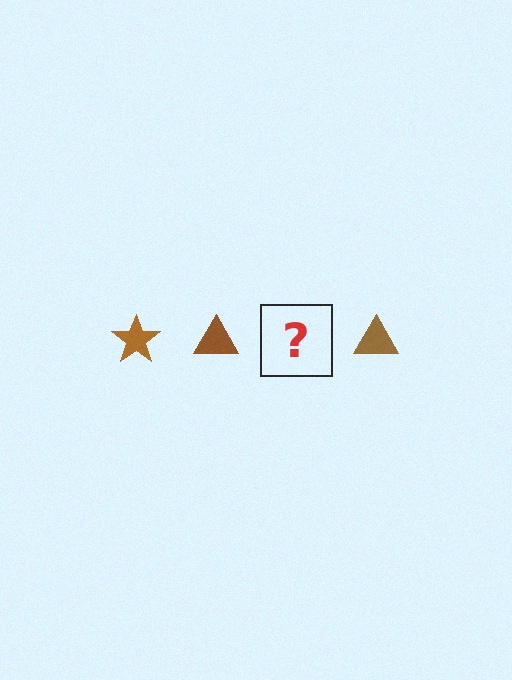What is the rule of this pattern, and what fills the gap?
The rule is that the pattern cycles through star, triangle shapes in brown. The gap should be filled with a brown star.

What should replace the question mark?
The question mark should be replaced with a brown star.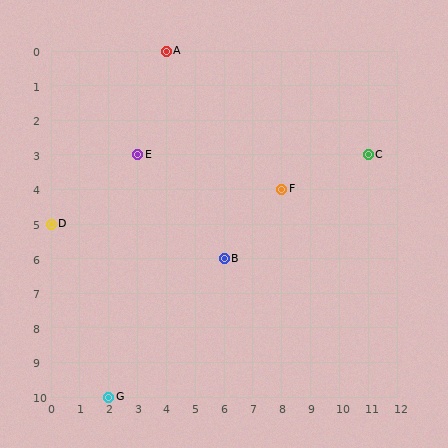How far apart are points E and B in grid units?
Points E and B are 3 columns and 3 rows apart (about 4.2 grid units diagonally).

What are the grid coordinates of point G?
Point G is at grid coordinates (2, 10).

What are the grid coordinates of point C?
Point C is at grid coordinates (11, 3).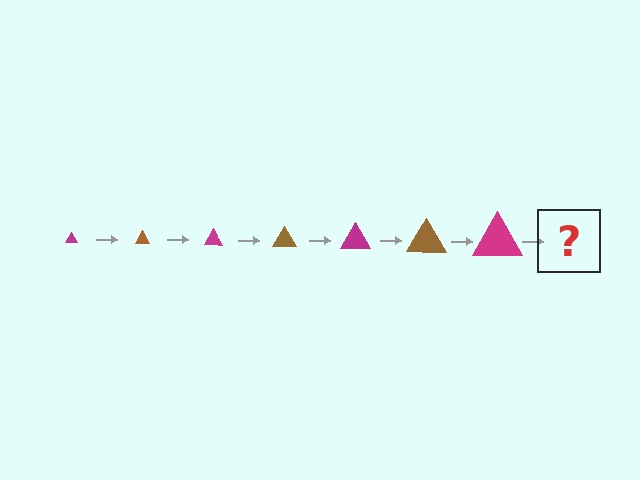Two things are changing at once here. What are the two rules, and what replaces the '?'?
The two rules are that the triangle grows larger each step and the color cycles through magenta and brown. The '?' should be a brown triangle, larger than the previous one.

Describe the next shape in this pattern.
It should be a brown triangle, larger than the previous one.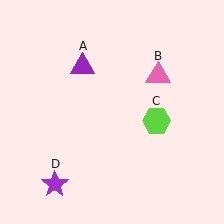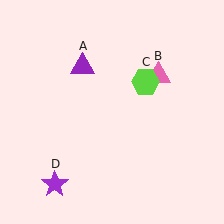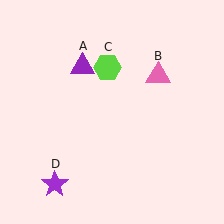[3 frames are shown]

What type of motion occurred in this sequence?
The lime hexagon (object C) rotated counterclockwise around the center of the scene.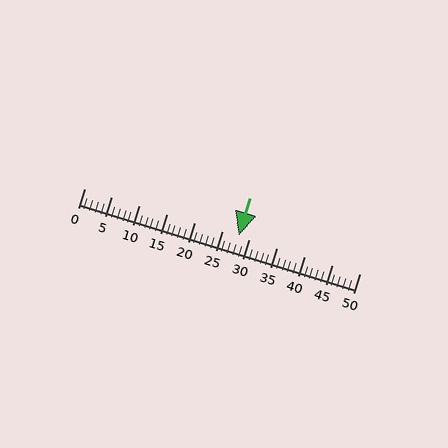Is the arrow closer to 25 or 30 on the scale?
The arrow is closer to 30.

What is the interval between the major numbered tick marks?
The major tick marks are spaced 5 units apart.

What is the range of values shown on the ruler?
The ruler shows values from 0 to 50.